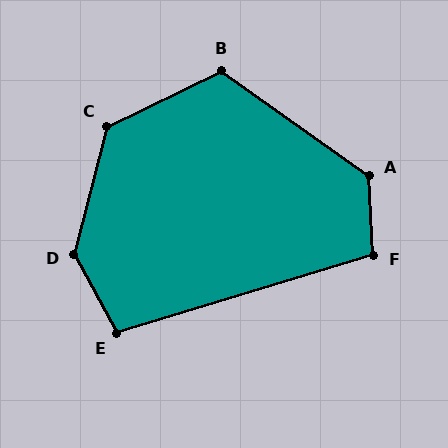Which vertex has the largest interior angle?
D, at approximately 137 degrees.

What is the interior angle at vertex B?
Approximately 119 degrees (obtuse).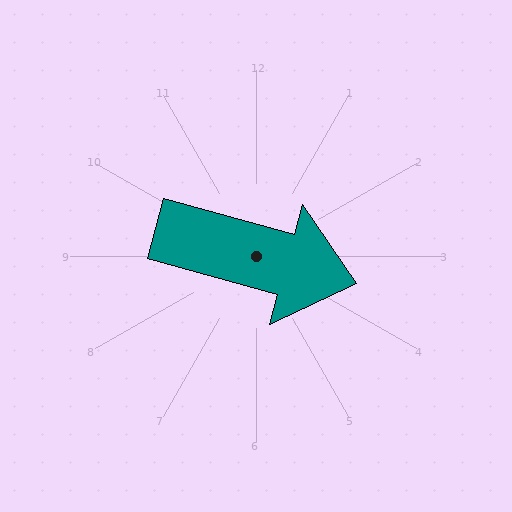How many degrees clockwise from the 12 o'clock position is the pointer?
Approximately 105 degrees.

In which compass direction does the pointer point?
East.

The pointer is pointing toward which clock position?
Roughly 4 o'clock.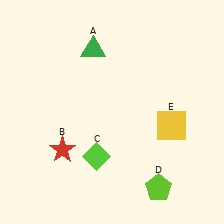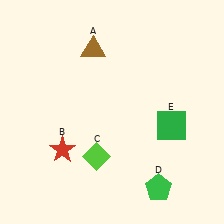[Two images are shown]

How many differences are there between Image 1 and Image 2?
There are 3 differences between the two images.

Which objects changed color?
A changed from green to brown. D changed from lime to green. E changed from yellow to green.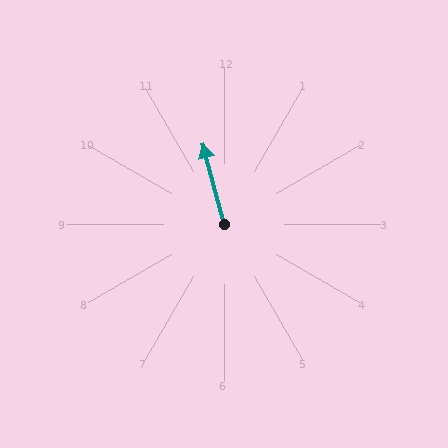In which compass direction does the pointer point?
North.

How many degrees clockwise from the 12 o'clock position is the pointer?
Approximately 345 degrees.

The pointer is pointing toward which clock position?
Roughly 12 o'clock.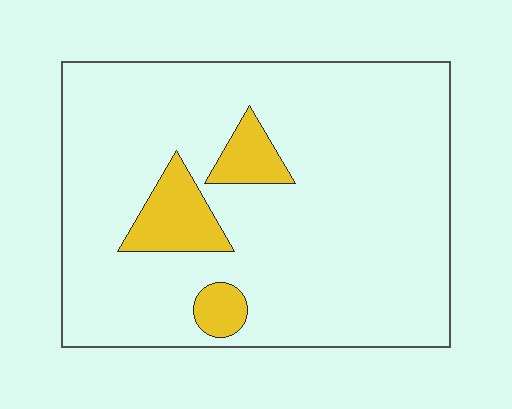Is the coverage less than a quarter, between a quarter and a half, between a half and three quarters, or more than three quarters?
Less than a quarter.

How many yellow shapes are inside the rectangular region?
3.